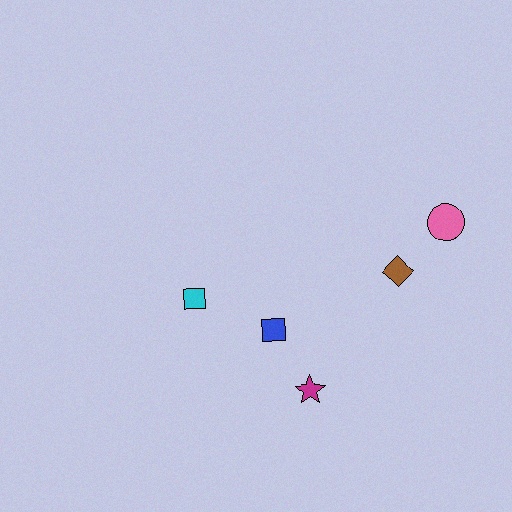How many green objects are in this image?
There are no green objects.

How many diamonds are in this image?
There is 1 diamond.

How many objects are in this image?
There are 5 objects.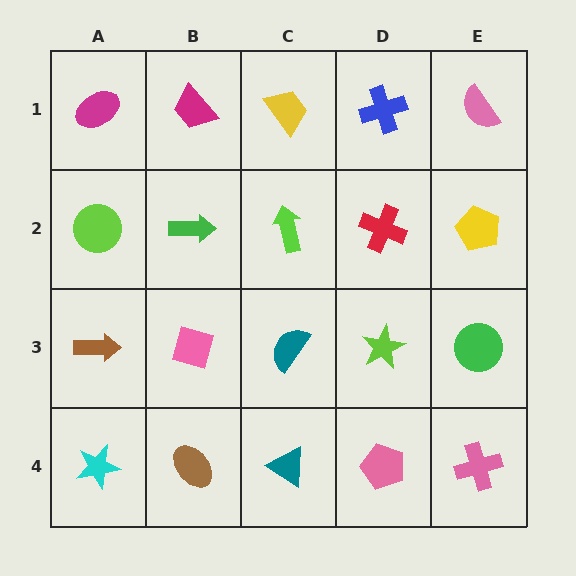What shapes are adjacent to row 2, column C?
A yellow trapezoid (row 1, column C), a teal semicircle (row 3, column C), a green arrow (row 2, column B), a red cross (row 2, column D).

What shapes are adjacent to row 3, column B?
A green arrow (row 2, column B), a brown ellipse (row 4, column B), a brown arrow (row 3, column A), a teal semicircle (row 3, column C).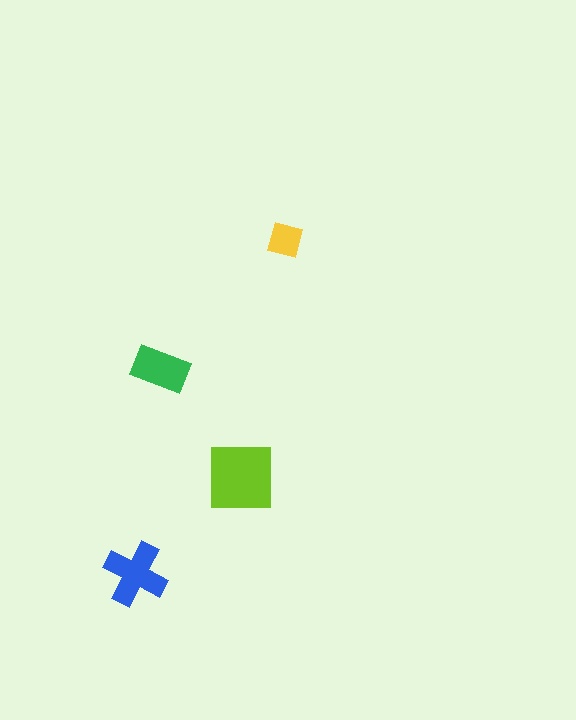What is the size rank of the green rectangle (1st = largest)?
3rd.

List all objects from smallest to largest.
The yellow square, the green rectangle, the blue cross, the lime square.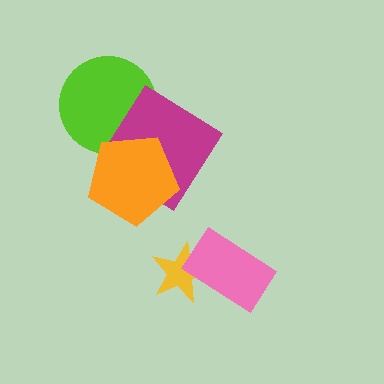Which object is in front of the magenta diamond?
The orange pentagon is in front of the magenta diamond.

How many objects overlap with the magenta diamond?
2 objects overlap with the magenta diamond.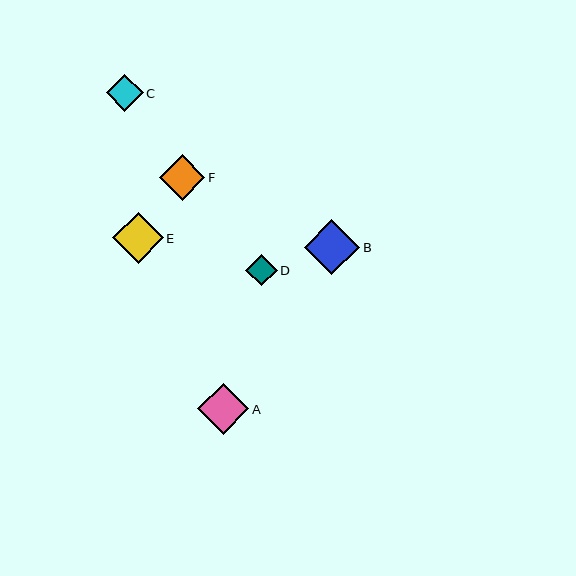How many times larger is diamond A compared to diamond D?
Diamond A is approximately 1.6 times the size of diamond D.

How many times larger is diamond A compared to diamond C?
Diamond A is approximately 1.4 times the size of diamond C.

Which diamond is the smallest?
Diamond D is the smallest with a size of approximately 32 pixels.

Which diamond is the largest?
Diamond B is the largest with a size of approximately 55 pixels.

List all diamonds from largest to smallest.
From largest to smallest: B, A, E, F, C, D.